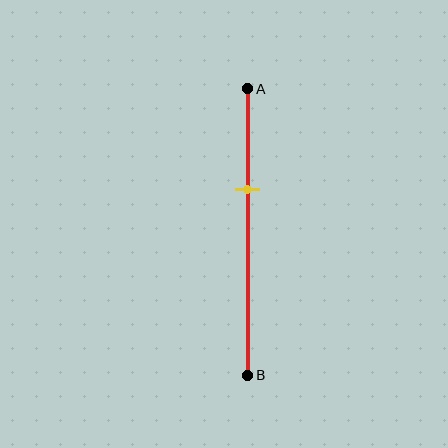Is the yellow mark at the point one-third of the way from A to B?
Yes, the mark is approximately at the one-third point.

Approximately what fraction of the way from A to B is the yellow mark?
The yellow mark is approximately 35% of the way from A to B.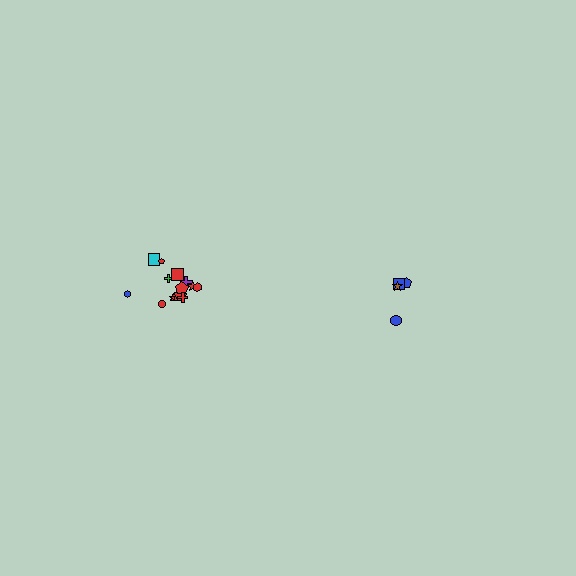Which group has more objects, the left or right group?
The left group.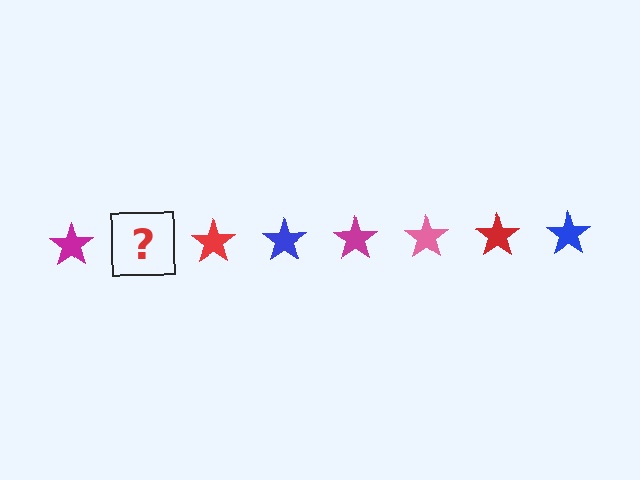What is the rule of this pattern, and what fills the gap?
The rule is that the pattern cycles through magenta, pink, red, blue stars. The gap should be filled with a pink star.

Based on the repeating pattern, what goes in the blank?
The blank should be a pink star.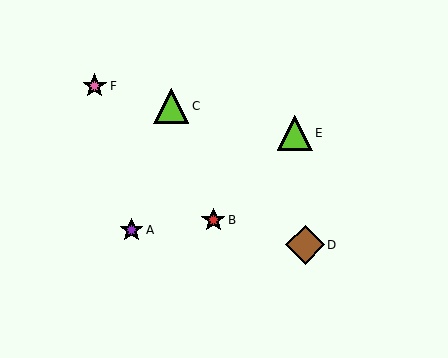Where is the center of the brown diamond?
The center of the brown diamond is at (305, 245).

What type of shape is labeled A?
Shape A is a purple star.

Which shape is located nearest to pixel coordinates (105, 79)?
The pink star (labeled F) at (95, 86) is nearest to that location.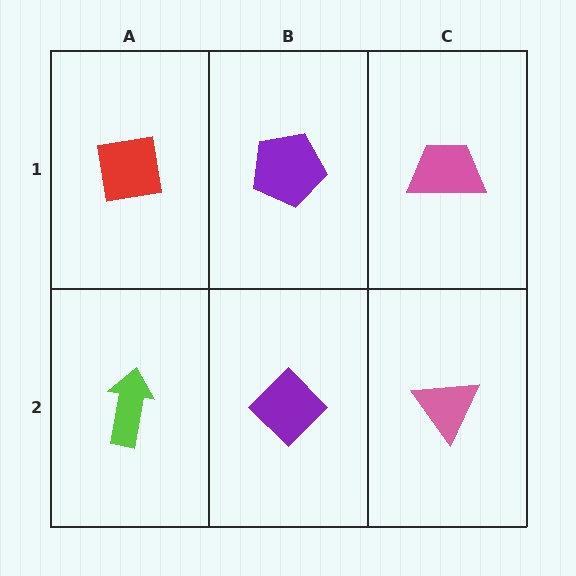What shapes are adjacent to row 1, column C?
A pink triangle (row 2, column C), a purple pentagon (row 1, column B).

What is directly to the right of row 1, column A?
A purple pentagon.